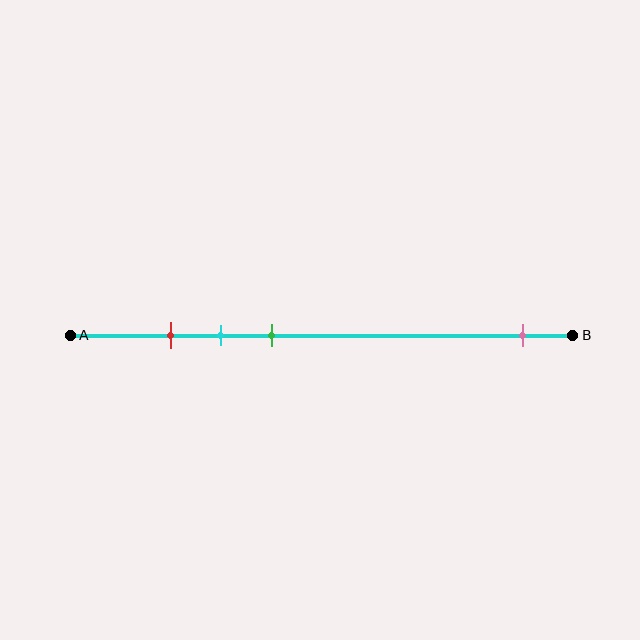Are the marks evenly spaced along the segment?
No, the marks are not evenly spaced.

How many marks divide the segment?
There are 4 marks dividing the segment.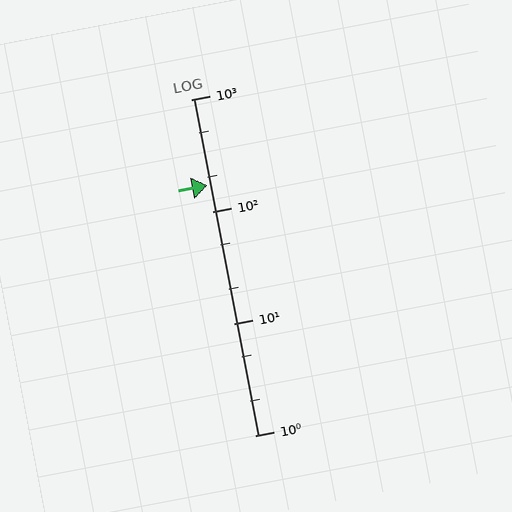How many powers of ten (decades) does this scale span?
The scale spans 3 decades, from 1 to 1000.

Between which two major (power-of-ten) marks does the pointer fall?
The pointer is between 100 and 1000.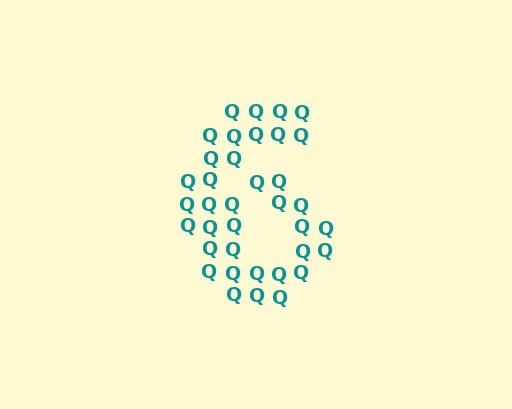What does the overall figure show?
The overall figure shows the digit 6.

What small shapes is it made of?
It is made of small letter Q's.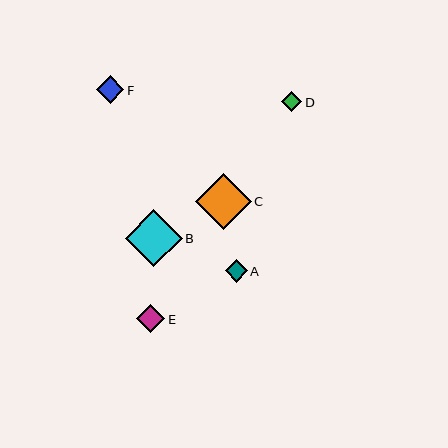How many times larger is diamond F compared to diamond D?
Diamond F is approximately 1.3 times the size of diamond D.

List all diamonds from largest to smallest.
From largest to smallest: B, C, E, F, A, D.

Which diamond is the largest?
Diamond B is the largest with a size of approximately 57 pixels.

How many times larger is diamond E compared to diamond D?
Diamond E is approximately 1.4 times the size of diamond D.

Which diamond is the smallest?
Diamond D is the smallest with a size of approximately 20 pixels.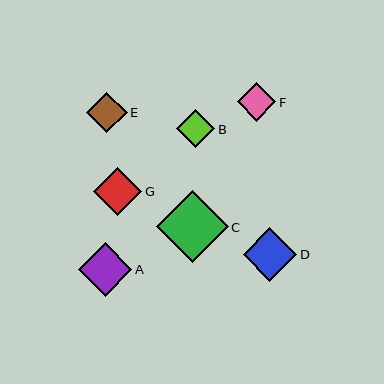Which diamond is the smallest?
Diamond B is the smallest with a size of approximately 38 pixels.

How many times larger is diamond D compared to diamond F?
Diamond D is approximately 1.4 times the size of diamond F.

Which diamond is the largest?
Diamond C is the largest with a size of approximately 72 pixels.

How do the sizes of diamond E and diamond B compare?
Diamond E and diamond B are approximately the same size.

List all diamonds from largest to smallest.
From largest to smallest: C, A, D, G, E, F, B.